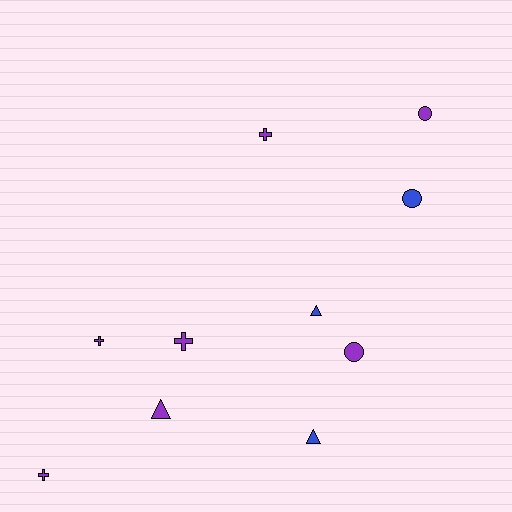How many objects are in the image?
There are 10 objects.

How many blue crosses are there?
There are no blue crosses.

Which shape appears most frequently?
Cross, with 4 objects.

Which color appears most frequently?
Purple, with 7 objects.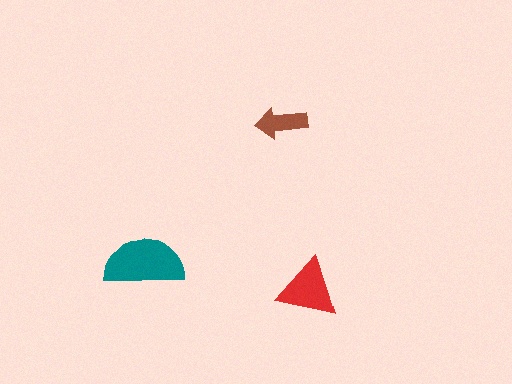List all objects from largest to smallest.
The teal semicircle, the red triangle, the brown arrow.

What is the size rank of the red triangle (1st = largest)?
2nd.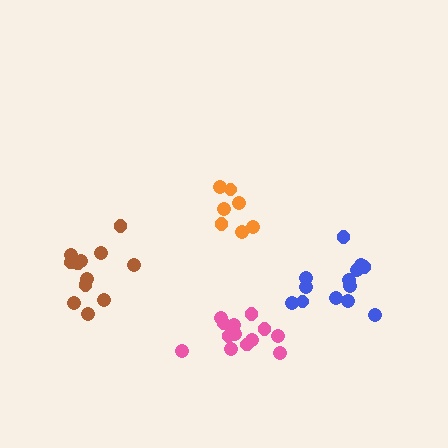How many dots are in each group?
Group 1: 13 dots, Group 2: 7 dots, Group 3: 13 dots, Group 4: 12 dots (45 total).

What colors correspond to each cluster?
The clusters are colored: pink, orange, blue, brown.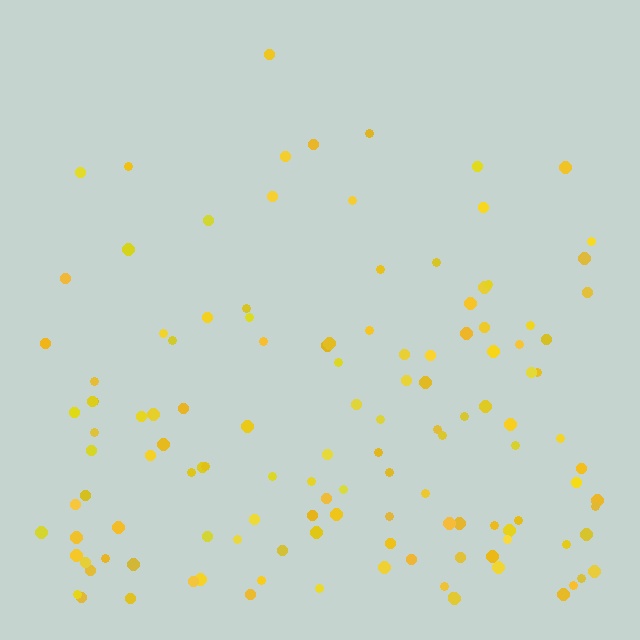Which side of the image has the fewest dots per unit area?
The top.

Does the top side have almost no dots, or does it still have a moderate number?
Still a moderate number, just noticeably fewer than the bottom.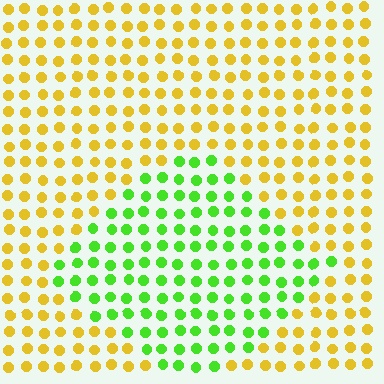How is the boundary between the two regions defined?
The boundary is defined purely by a slight shift in hue (about 62 degrees). Spacing, size, and orientation are identical on both sides.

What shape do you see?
I see a diamond.